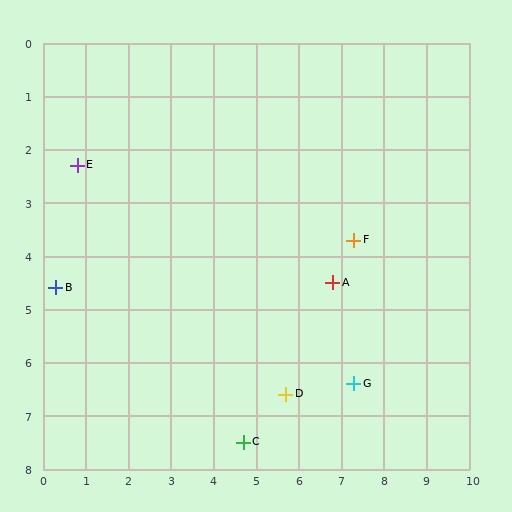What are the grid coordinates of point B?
Point B is at approximately (0.3, 4.6).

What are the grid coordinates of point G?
Point G is at approximately (7.3, 6.4).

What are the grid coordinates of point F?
Point F is at approximately (7.3, 3.7).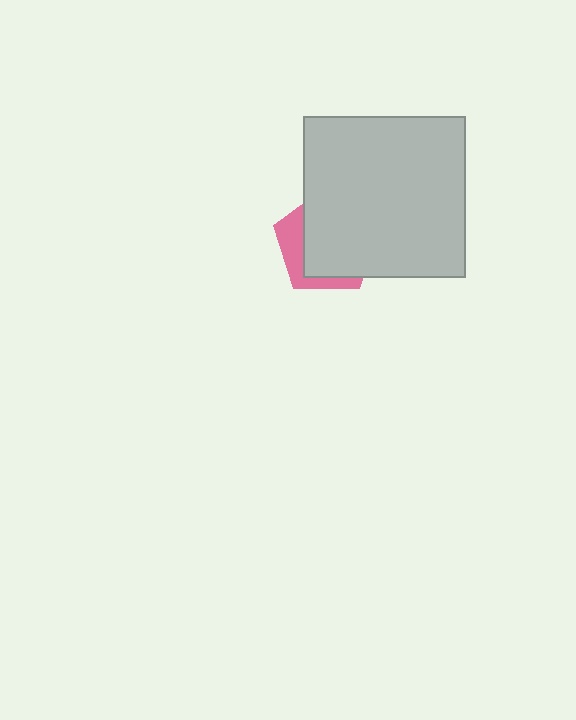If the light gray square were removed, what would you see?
You would see the complete pink pentagon.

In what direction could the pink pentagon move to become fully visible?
The pink pentagon could move toward the lower-left. That would shift it out from behind the light gray square entirely.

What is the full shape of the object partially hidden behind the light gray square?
The partially hidden object is a pink pentagon.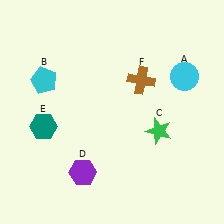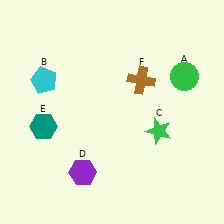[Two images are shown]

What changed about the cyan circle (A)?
In Image 1, A is cyan. In Image 2, it changed to green.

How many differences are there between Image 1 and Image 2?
There is 1 difference between the two images.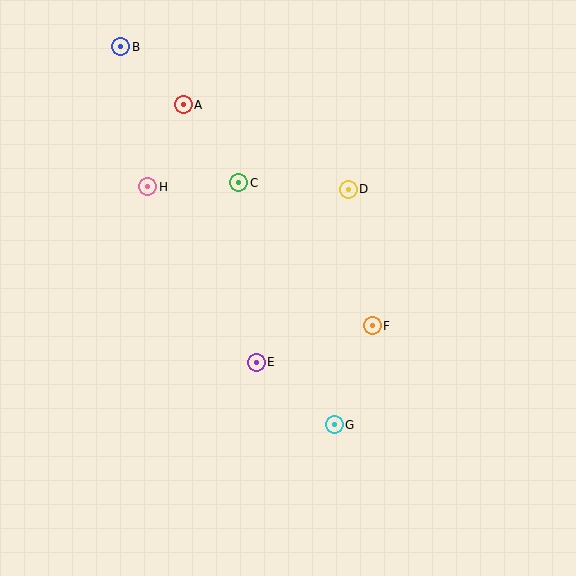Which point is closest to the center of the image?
Point E at (256, 362) is closest to the center.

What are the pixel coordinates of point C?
Point C is at (239, 183).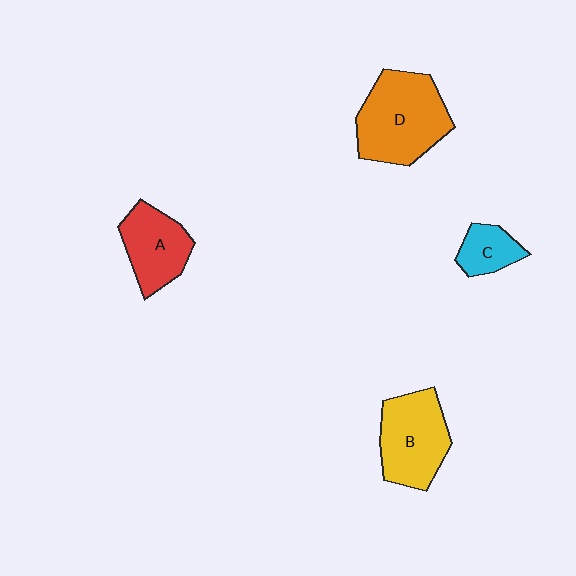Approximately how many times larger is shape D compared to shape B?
Approximately 1.2 times.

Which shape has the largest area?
Shape D (orange).